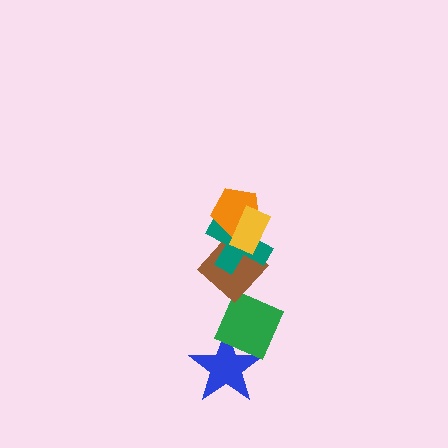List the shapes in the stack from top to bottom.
From top to bottom: the yellow rectangle, the orange pentagon, the teal cross, the brown diamond, the green diamond, the blue star.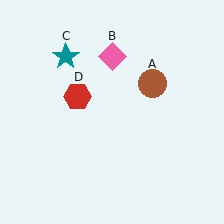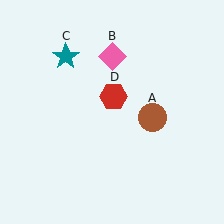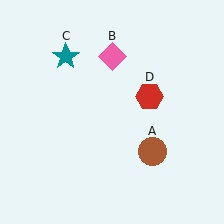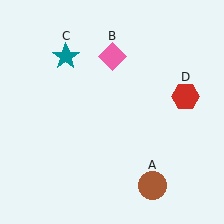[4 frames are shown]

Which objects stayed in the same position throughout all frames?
Pink diamond (object B) and teal star (object C) remained stationary.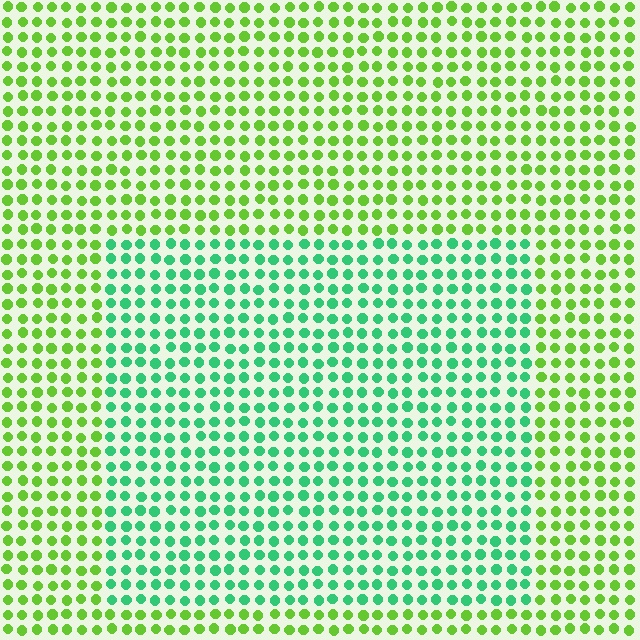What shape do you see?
I see a rectangle.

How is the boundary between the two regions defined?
The boundary is defined purely by a slight shift in hue (about 48 degrees). Spacing, size, and orientation are identical on both sides.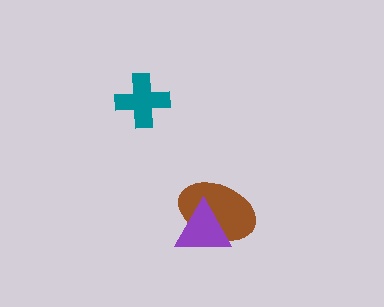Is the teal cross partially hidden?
No, no other shape covers it.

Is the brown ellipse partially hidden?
Yes, it is partially covered by another shape.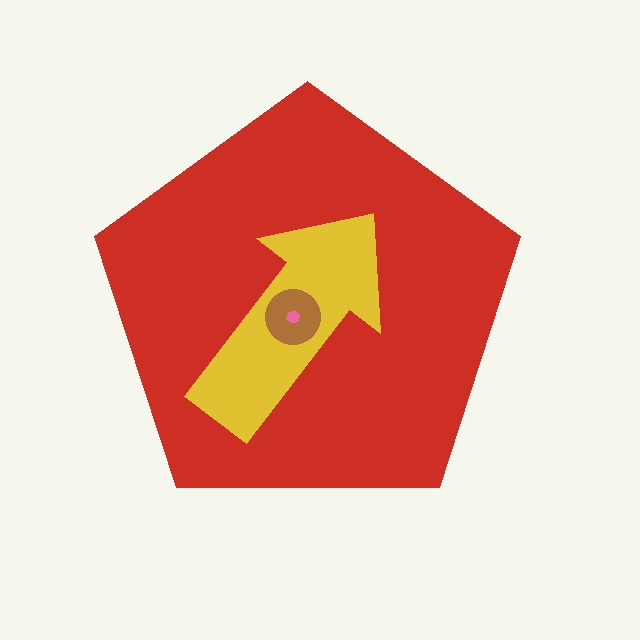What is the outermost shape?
The red pentagon.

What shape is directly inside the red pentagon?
The yellow arrow.